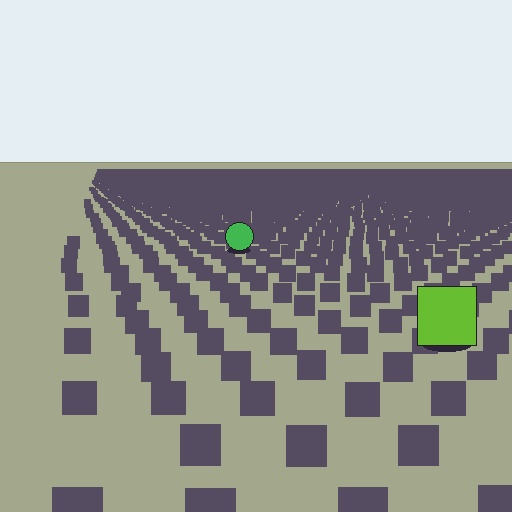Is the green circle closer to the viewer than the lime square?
No. The lime square is closer — you can tell from the texture gradient: the ground texture is coarser near it.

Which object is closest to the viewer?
The lime square is closest. The texture marks near it are larger and more spread out.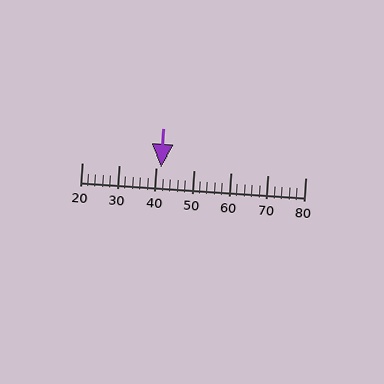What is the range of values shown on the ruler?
The ruler shows values from 20 to 80.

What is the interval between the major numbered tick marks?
The major tick marks are spaced 10 units apart.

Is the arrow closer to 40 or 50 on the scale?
The arrow is closer to 40.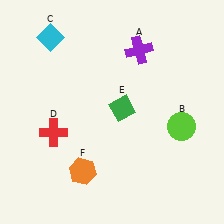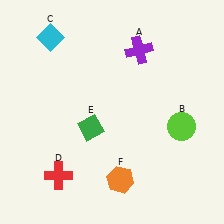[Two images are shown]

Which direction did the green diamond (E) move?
The green diamond (E) moved left.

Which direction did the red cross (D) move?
The red cross (D) moved down.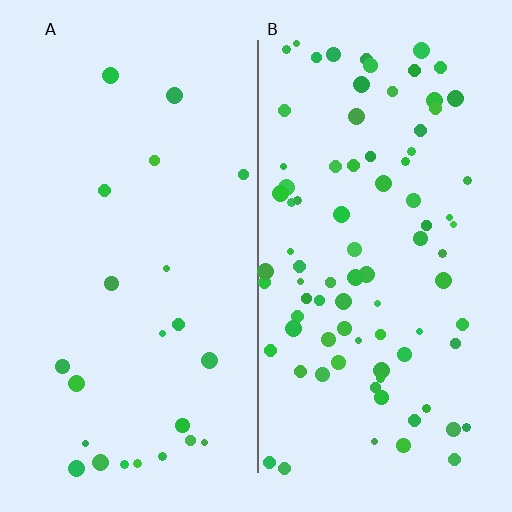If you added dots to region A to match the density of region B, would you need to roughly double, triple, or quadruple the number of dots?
Approximately quadruple.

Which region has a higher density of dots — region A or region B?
B (the right).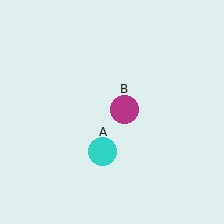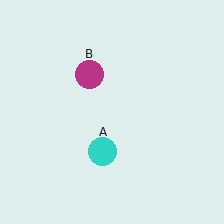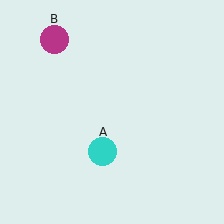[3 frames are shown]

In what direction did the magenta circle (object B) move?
The magenta circle (object B) moved up and to the left.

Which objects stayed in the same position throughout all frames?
Cyan circle (object A) remained stationary.